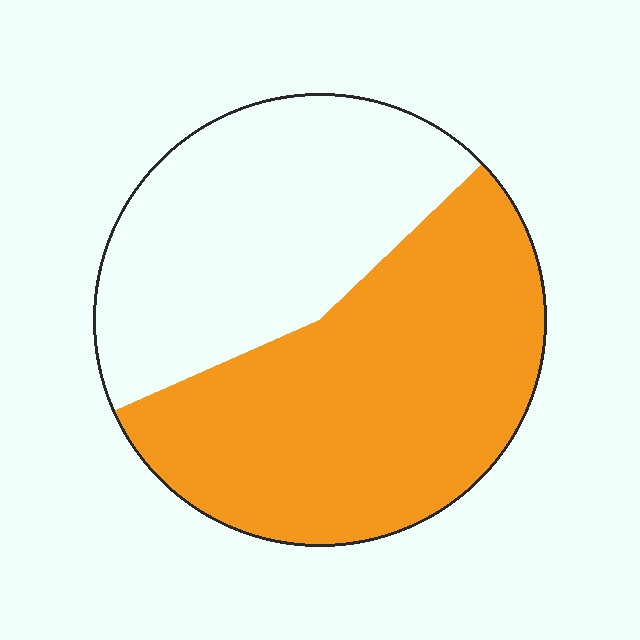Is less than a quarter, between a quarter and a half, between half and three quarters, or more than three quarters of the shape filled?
Between half and three quarters.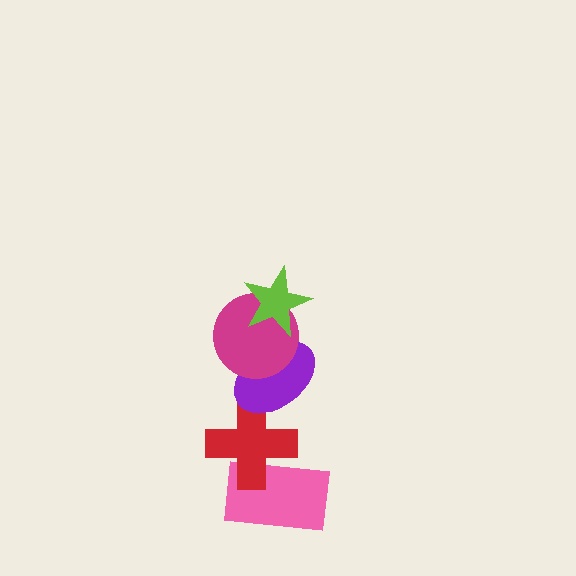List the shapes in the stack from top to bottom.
From top to bottom: the lime star, the magenta circle, the purple ellipse, the red cross, the pink rectangle.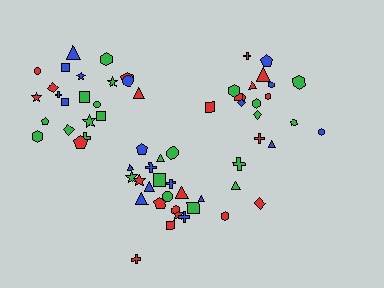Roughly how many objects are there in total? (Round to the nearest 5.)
Roughly 65 objects in total.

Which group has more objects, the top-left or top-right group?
The top-left group.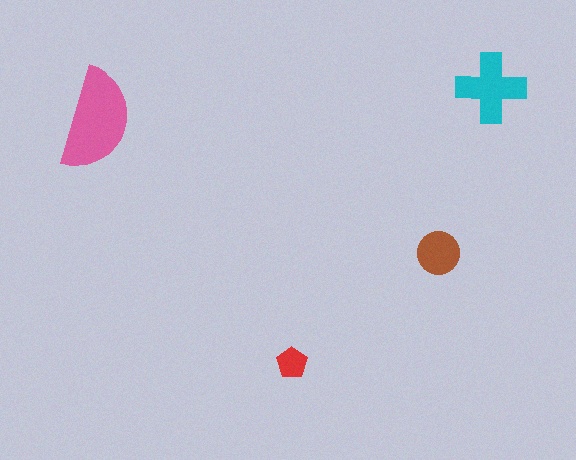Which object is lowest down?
The red pentagon is bottommost.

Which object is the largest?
The pink semicircle.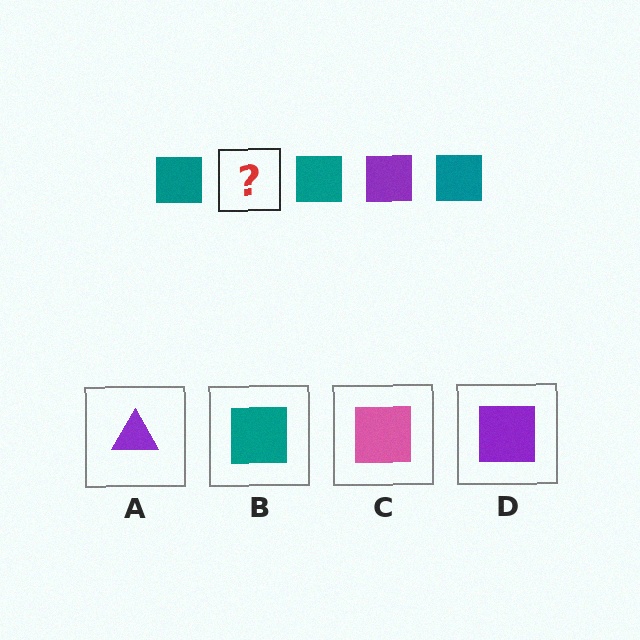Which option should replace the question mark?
Option D.